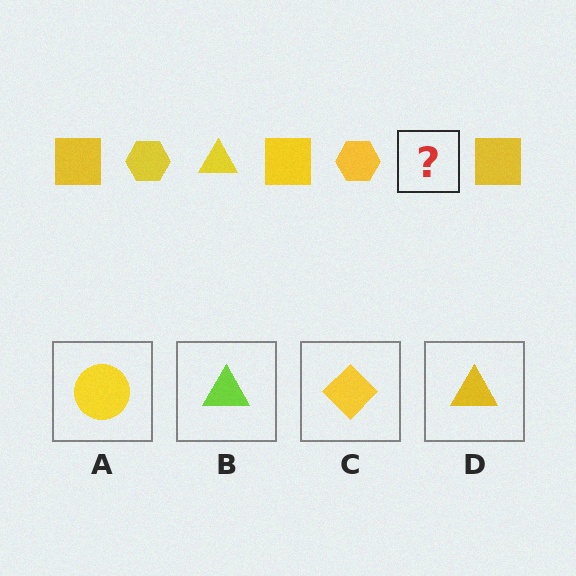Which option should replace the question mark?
Option D.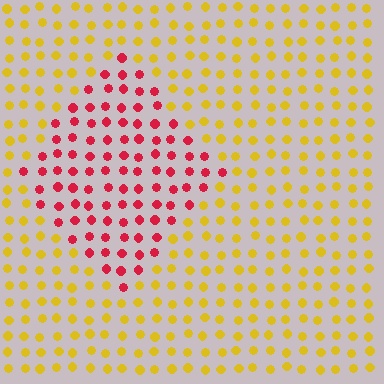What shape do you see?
I see a diamond.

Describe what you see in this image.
The image is filled with small yellow elements in a uniform arrangement. A diamond-shaped region is visible where the elements are tinted to a slightly different hue, forming a subtle color boundary.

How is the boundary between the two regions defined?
The boundary is defined purely by a slight shift in hue (about 63 degrees). Spacing, size, and orientation are identical on both sides.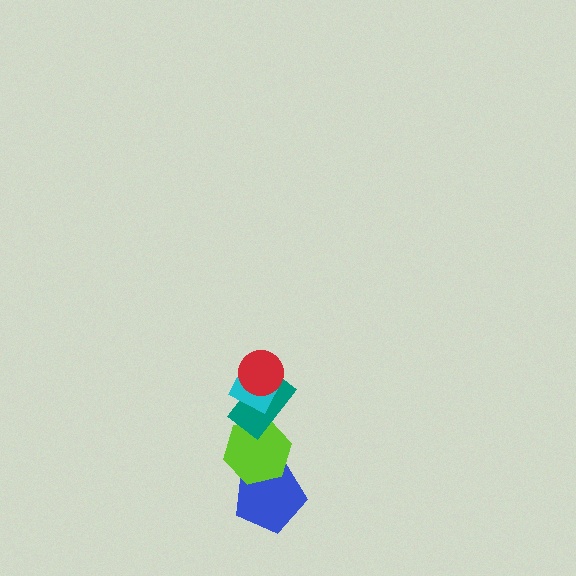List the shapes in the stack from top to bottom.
From top to bottom: the red circle, the cyan diamond, the teal rectangle, the lime hexagon, the blue pentagon.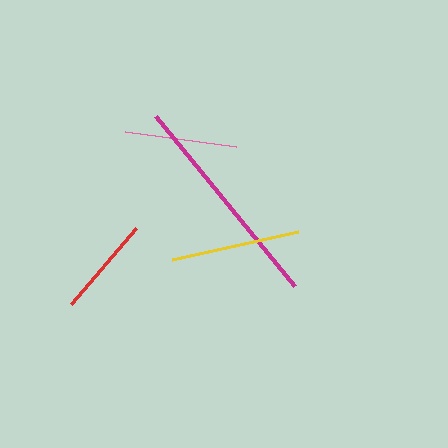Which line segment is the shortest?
The red line is the shortest at approximately 100 pixels.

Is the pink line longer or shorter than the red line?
The pink line is longer than the red line.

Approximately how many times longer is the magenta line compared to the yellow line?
The magenta line is approximately 1.7 times the length of the yellow line.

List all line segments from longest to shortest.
From longest to shortest: magenta, yellow, pink, red.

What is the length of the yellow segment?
The yellow segment is approximately 130 pixels long.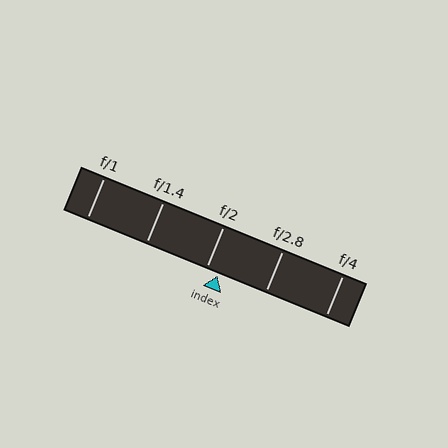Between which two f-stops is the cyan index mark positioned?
The index mark is between f/2 and f/2.8.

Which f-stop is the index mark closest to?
The index mark is closest to f/2.